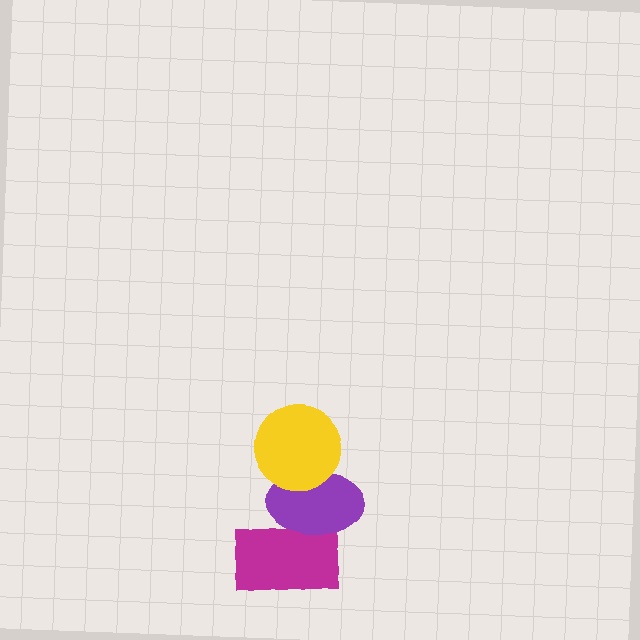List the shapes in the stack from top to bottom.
From top to bottom: the yellow circle, the purple ellipse, the magenta rectangle.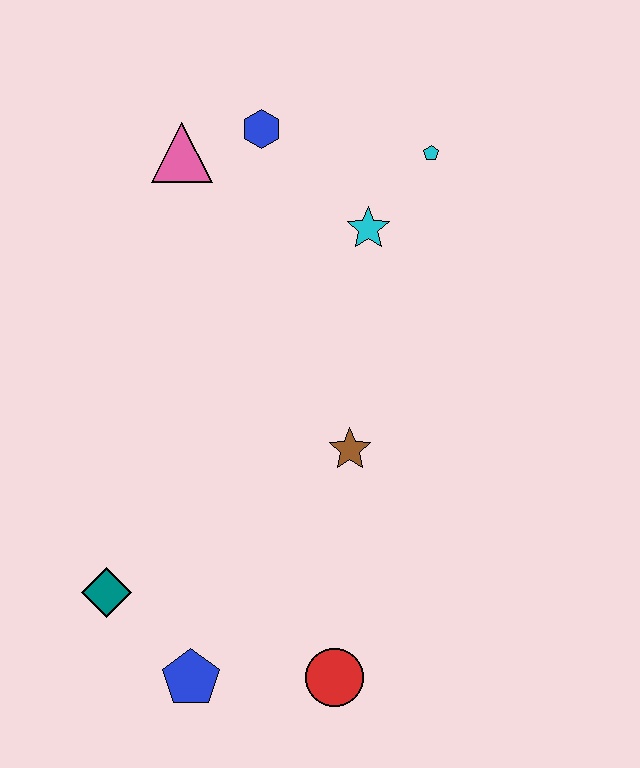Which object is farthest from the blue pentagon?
The cyan pentagon is farthest from the blue pentagon.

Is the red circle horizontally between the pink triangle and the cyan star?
Yes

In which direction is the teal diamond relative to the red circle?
The teal diamond is to the left of the red circle.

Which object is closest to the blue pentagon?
The teal diamond is closest to the blue pentagon.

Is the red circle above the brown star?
No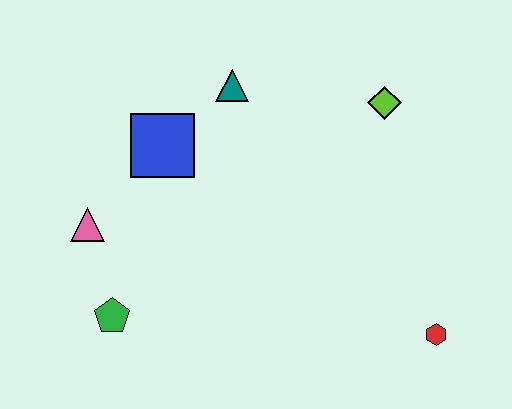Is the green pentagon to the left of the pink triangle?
No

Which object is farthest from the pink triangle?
The red hexagon is farthest from the pink triangle.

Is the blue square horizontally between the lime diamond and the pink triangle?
Yes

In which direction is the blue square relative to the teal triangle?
The blue square is to the left of the teal triangle.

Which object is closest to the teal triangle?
The blue square is closest to the teal triangle.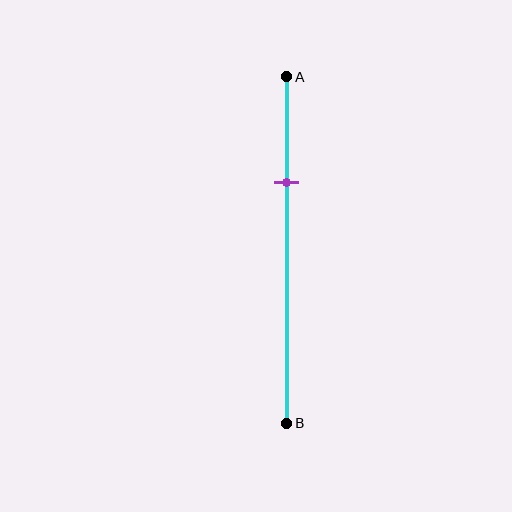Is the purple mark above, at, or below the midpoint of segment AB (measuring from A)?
The purple mark is above the midpoint of segment AB.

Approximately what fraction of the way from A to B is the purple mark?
The purple mark is approximately 30% of the way from A to B.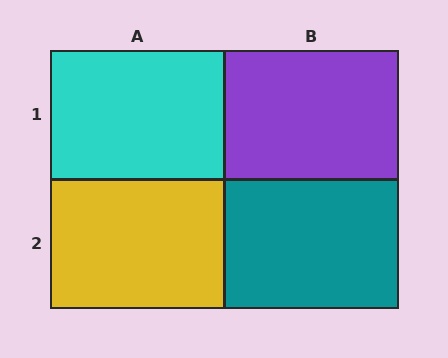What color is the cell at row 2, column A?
Yellow.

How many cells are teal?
1 cell is teal.